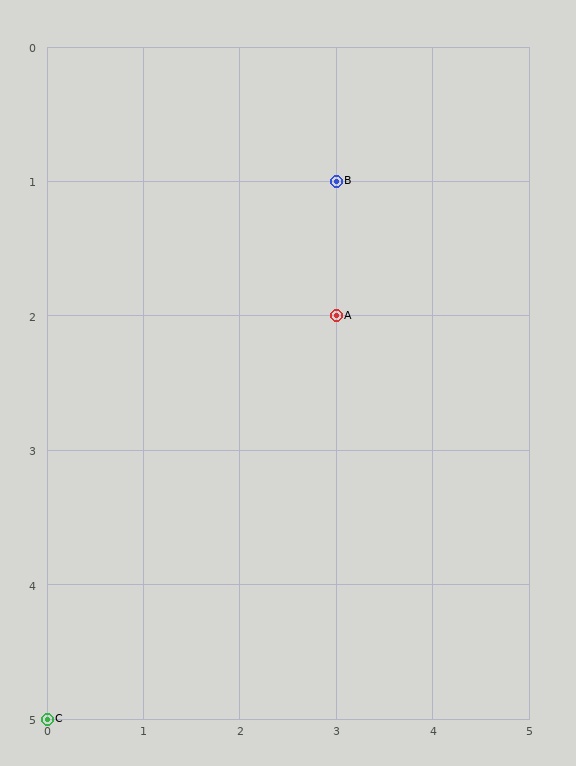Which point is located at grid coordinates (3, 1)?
Point B is at (3, 1).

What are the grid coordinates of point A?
Point A is at grid coordinates (3, 2).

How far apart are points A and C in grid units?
Points A and C are 3 columns and 3 rows apart (about 4.2 grid units diagonally).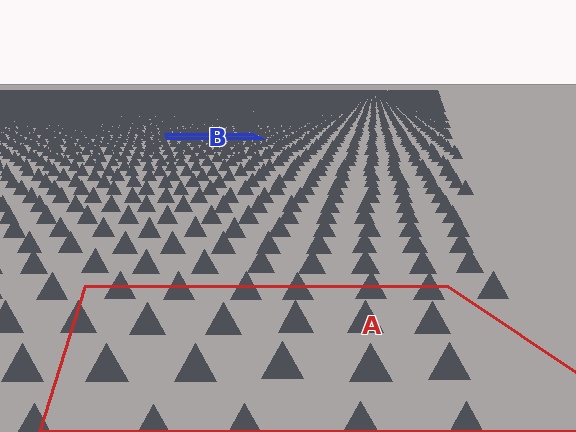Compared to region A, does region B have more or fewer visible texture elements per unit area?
Region B has more texture elements per unit area — they are packed more densely because it is farther away.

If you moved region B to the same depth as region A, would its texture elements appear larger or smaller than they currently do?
They would appear larger. At a closer depth, the same texture elements are projected at a bigger on-screen size.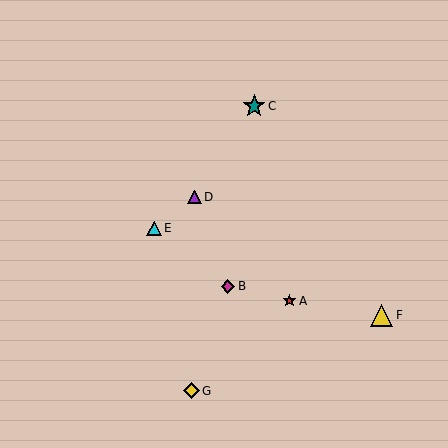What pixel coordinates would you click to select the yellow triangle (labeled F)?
Click at (382, 315) to select the yellow triangle F.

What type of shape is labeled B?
Shape B is a magenta diamond.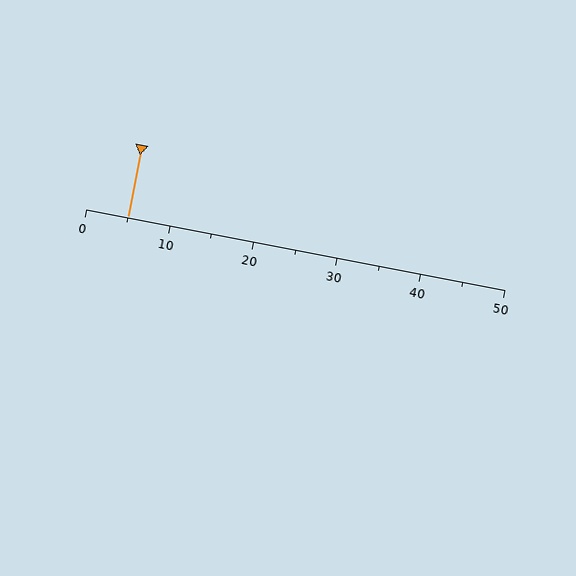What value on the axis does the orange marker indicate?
The marker indicates approximately 5.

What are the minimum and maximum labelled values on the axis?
The axis runs from 0 to 50.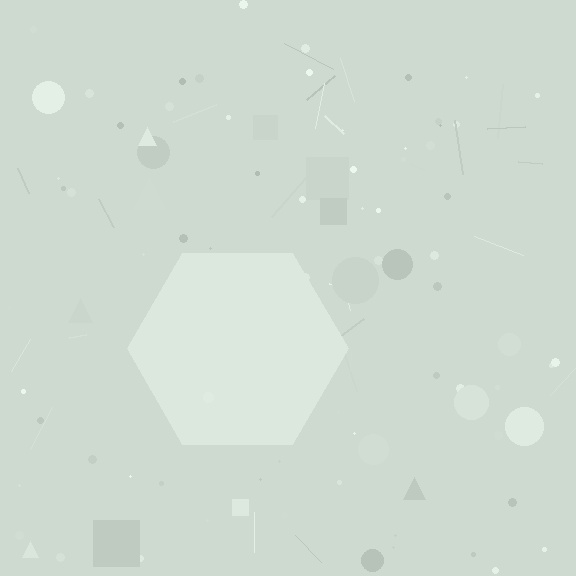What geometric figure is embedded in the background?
A hexagon is embedded in the background.